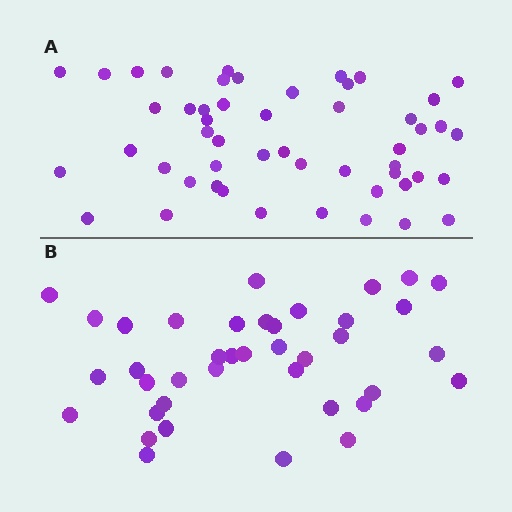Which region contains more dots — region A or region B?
Region A (the top region) has more dots.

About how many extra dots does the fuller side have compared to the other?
Region A has roughly 12 or so more dots than region B.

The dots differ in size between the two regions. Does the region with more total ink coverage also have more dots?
No. Region B has more total ink coverage because its dots are larger, but region A actually contains more individual dots. Total area can be misleading — the number of items is what matters here.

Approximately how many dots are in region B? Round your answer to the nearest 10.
About 40 dots. (The exact count is 39, which rounds to 40.)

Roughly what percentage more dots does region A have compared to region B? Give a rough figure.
About 30% more.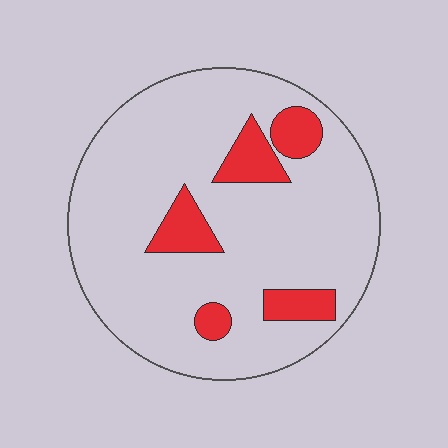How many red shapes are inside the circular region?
5.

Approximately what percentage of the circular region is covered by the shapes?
Approximately 15%.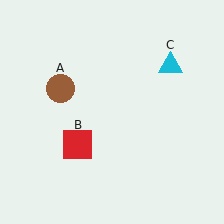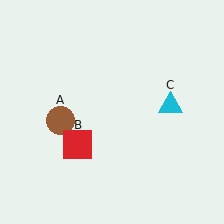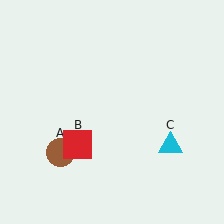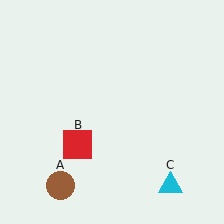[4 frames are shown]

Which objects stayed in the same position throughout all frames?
Red square (object B) remained stationary.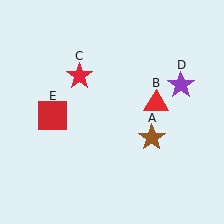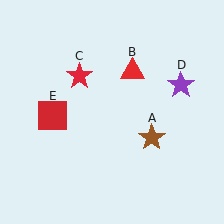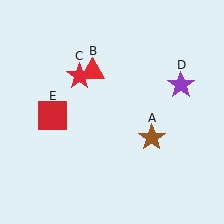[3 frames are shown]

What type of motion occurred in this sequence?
The red triangle (object B) rotated counterclockwise around the center of the scene.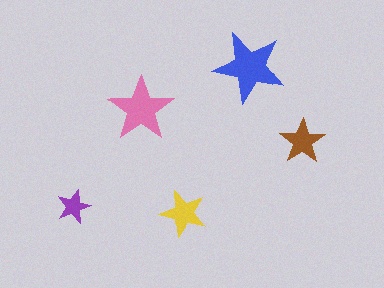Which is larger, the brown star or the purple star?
The brown one.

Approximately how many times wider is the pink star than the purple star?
About 2 times wider.